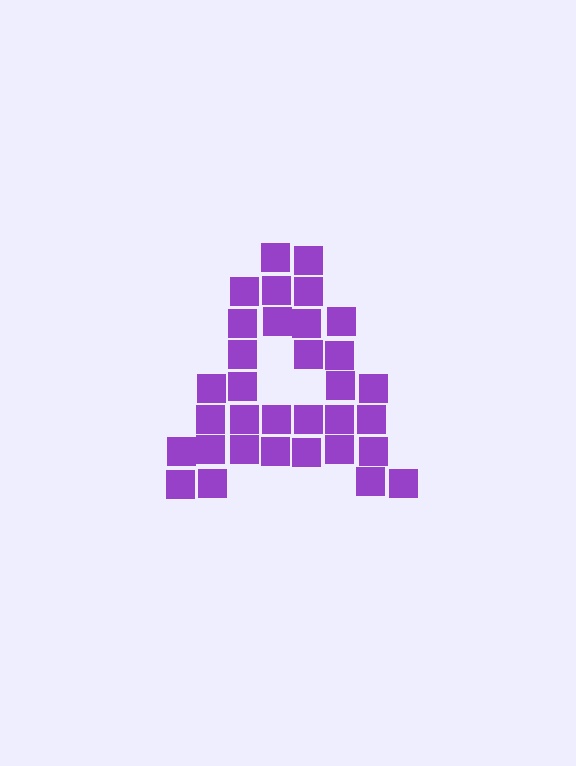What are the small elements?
The small elements are squares.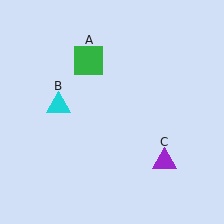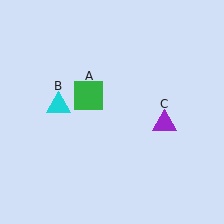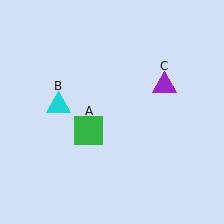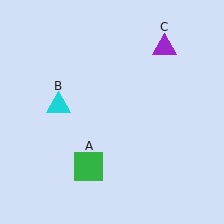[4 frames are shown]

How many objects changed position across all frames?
2 objects changed position: green square (object A), purple triangle (object C).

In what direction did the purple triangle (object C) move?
The purple triangle (object C) moved up.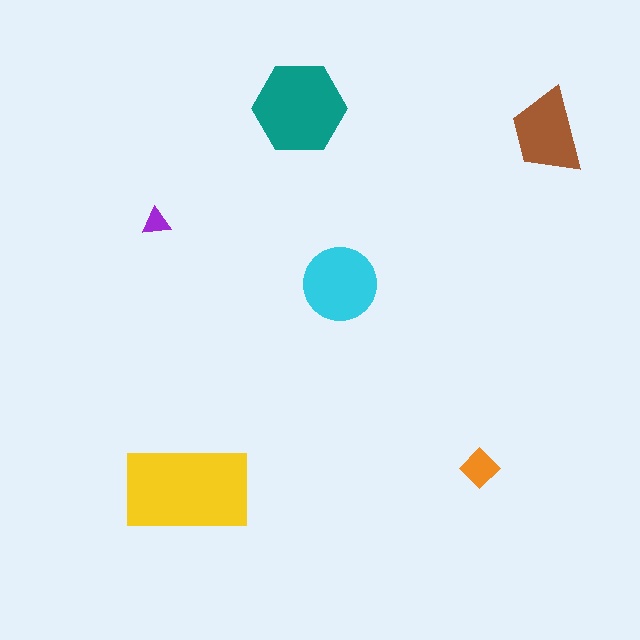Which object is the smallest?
The purple triangle.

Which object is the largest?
The yellow rectangle.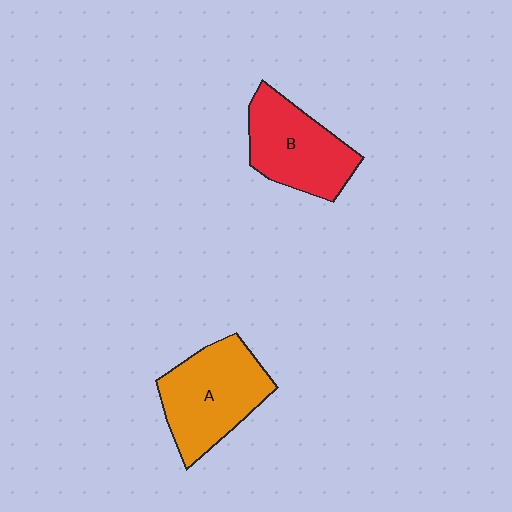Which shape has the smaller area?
Shape B (red).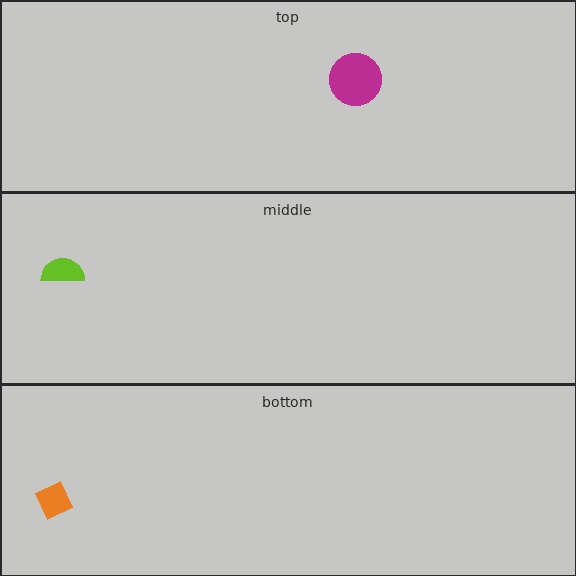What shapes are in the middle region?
The lime semicircle.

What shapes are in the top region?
The magenta circle.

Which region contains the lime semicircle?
The middle region.